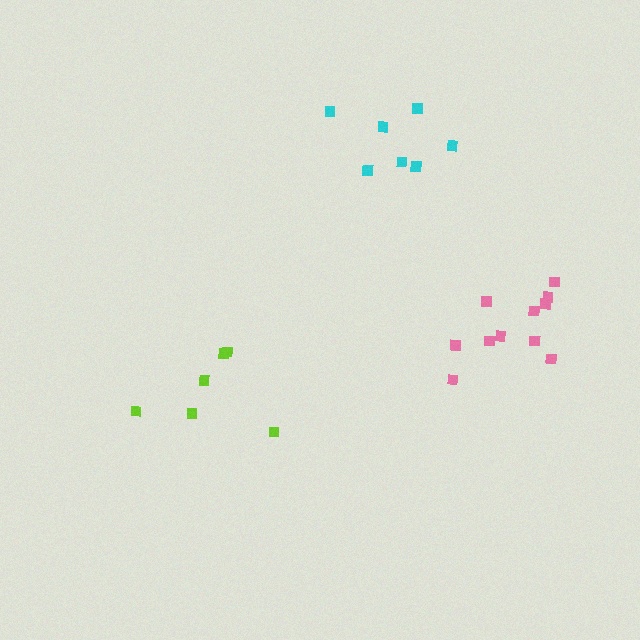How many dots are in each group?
Group 1: 6 dots, Group 2: 7 dots, Group 3: 11 dots (24 total).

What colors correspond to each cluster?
The clusters are colored: lime, cyan, pink.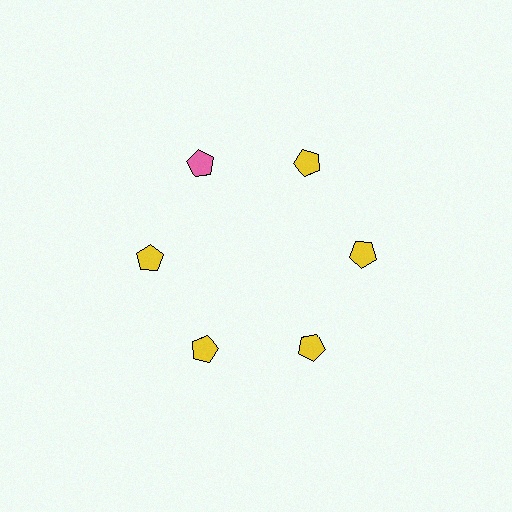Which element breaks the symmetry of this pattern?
The pink pentagon at roughly the 11 o'clock position breaks the symmetry. All other shapes are yellow pentagons.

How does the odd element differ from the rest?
It has a different color: pink instead of yellow.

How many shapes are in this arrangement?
There are 6 shapes arranged in a ring pattern.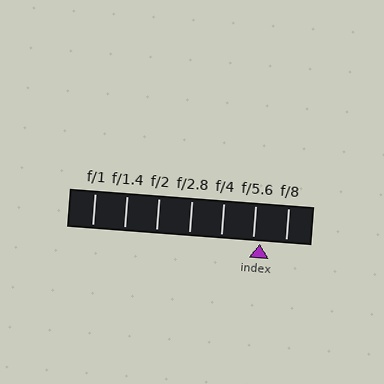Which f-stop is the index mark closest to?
The index mark is closest to f/5.6.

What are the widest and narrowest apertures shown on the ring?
The widest aperture shown is f/1 and the narrowest is f/8.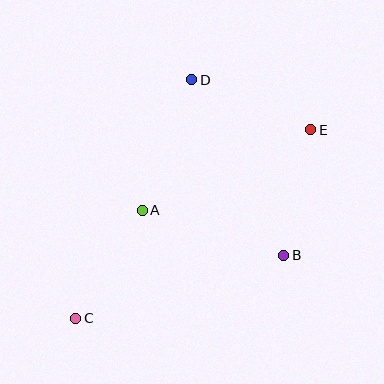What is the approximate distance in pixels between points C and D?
The distance between C and D is approximately 265 pixels.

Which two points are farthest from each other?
Points C and E are farthest from each other.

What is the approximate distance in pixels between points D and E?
The distance between D and E is approximately 129 pixels.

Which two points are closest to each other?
Points A and C are closest to each other.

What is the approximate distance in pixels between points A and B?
The distance between A and B is approximately 149 pixels.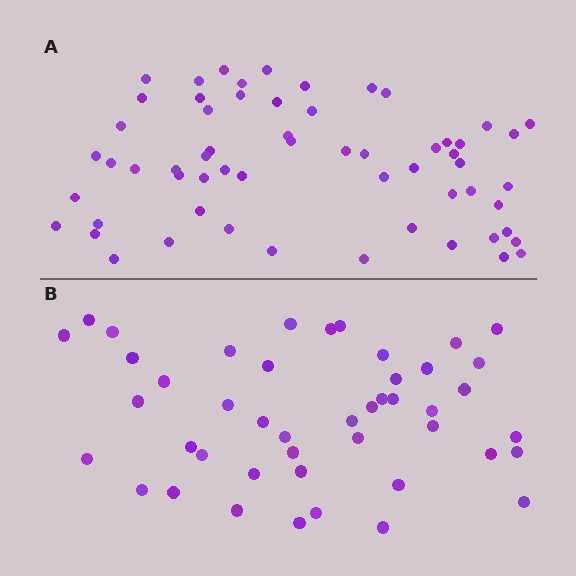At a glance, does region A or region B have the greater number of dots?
Region A (the top region) has more dots.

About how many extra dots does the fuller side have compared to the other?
Region A has approximately 15 more dots than region B.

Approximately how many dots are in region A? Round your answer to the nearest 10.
About 60 dots.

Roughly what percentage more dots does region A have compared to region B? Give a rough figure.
About 35% more.